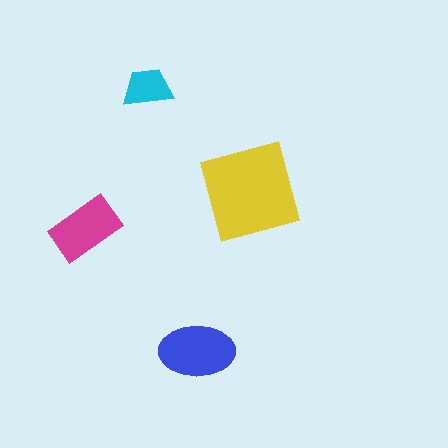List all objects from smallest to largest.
The cyan trapezoid, the magenta rectangle, the blue ellipse, the yellow square.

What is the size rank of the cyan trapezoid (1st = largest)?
4th.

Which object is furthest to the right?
The yellow square is rightmost.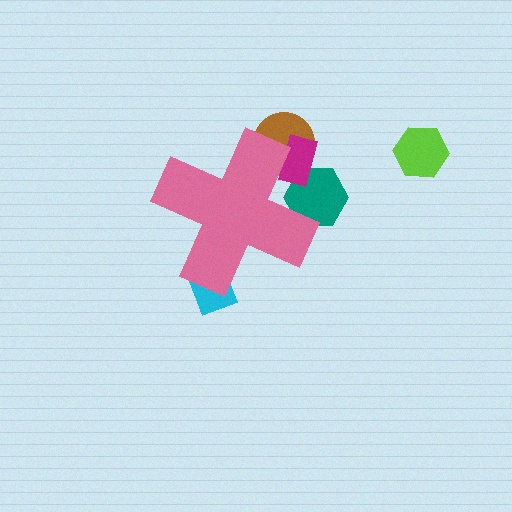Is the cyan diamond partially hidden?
Yes, the cyan diamond is partially hidden behind the pink cross.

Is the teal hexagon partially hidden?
Yes, the teal hexagon is partially hidden behind the pink cross.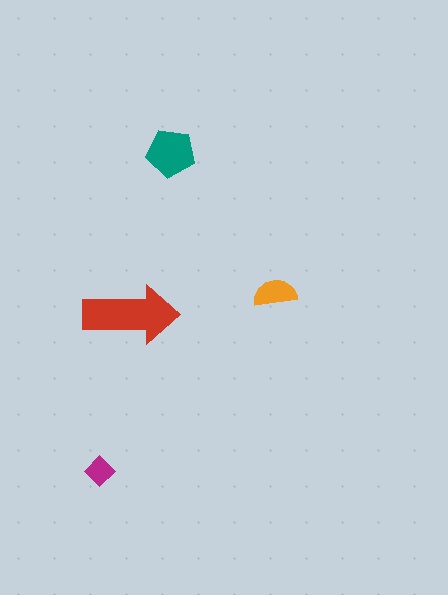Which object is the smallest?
The magenta diamond.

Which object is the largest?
The red arrow.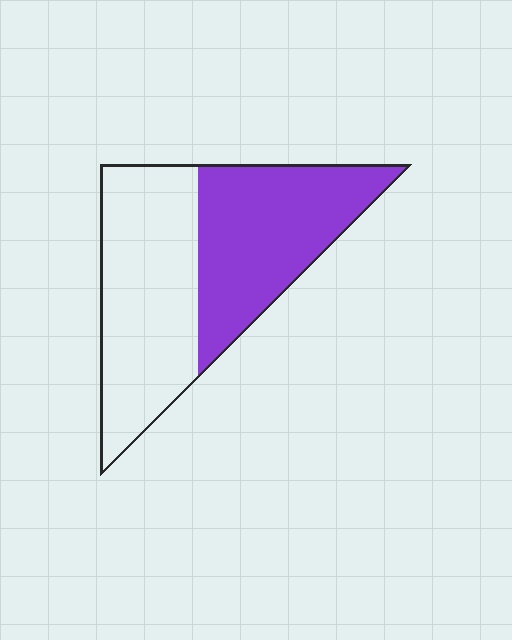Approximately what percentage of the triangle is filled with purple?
Approximately 45%.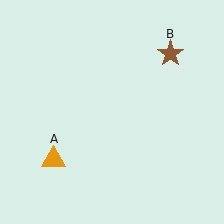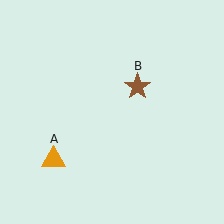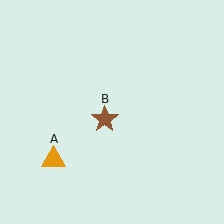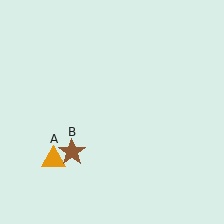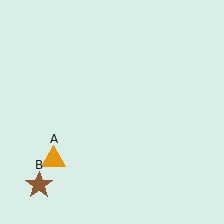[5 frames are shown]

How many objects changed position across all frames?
1 object changed position: brown star (object B).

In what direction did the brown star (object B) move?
The brown star (object B) moved down and to the left.